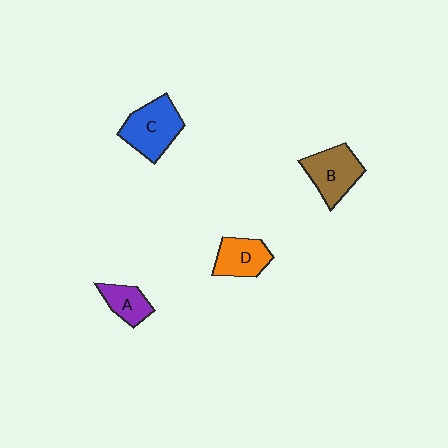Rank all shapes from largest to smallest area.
From largest to smallest: C (blue), B (brown), D (orange), A (purple).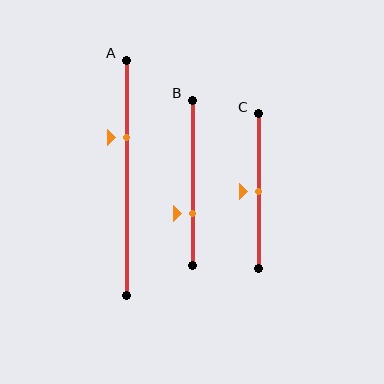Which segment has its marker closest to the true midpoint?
Segment C has its marker closest to the true midpoint.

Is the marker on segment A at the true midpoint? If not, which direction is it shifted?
No, the marker on segment A is shifted upward by about 17% of the segment length.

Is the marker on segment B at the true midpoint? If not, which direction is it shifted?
No, the marker on segment B is shifted downward by about 19% of the segment length.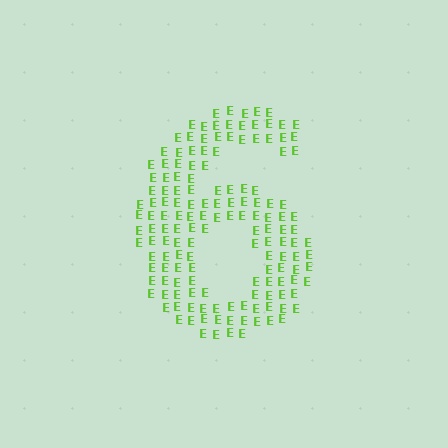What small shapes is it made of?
It is made of small letter E's.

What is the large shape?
The large shape is the digit 6.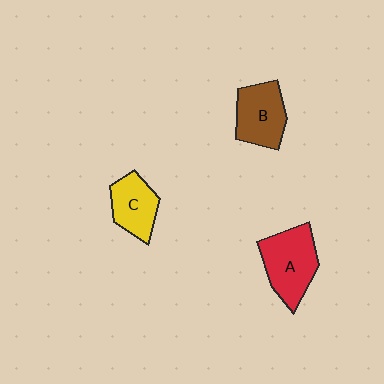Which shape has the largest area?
Shape A (red).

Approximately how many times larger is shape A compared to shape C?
Approximately 1.4 times.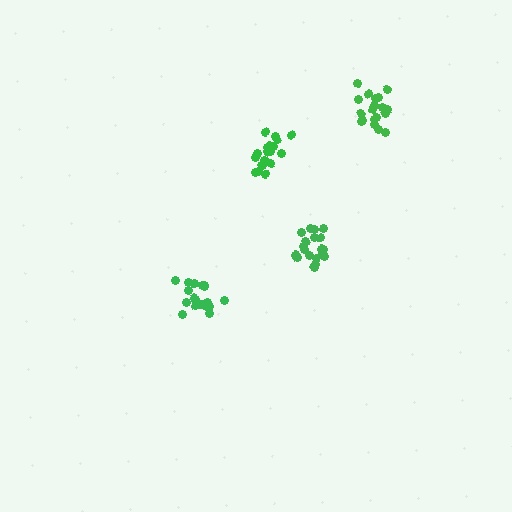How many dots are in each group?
Group 1: 19 dots, Group 2: 19 dots, Group 3: 19 dots, Group 4: 19 dots (76 total).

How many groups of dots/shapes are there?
There are 4 groups.